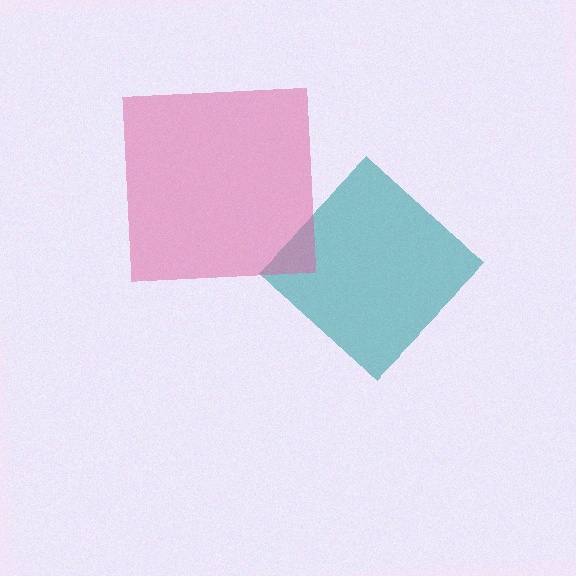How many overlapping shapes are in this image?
There are 2 overlapping shapes in the image.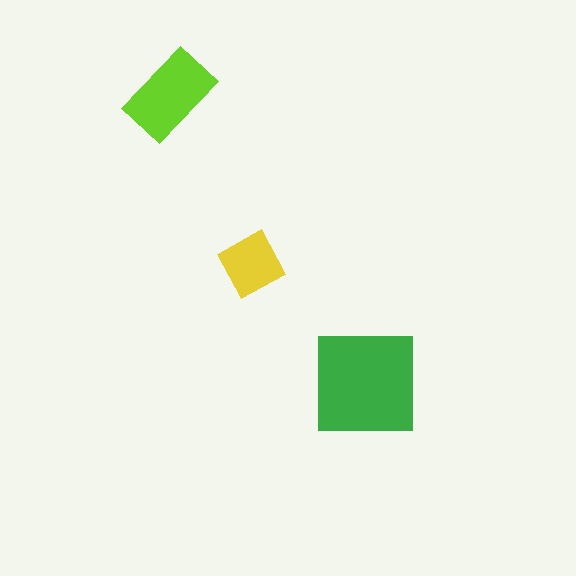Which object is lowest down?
The green square is bottommost.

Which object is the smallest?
The yellow diamond.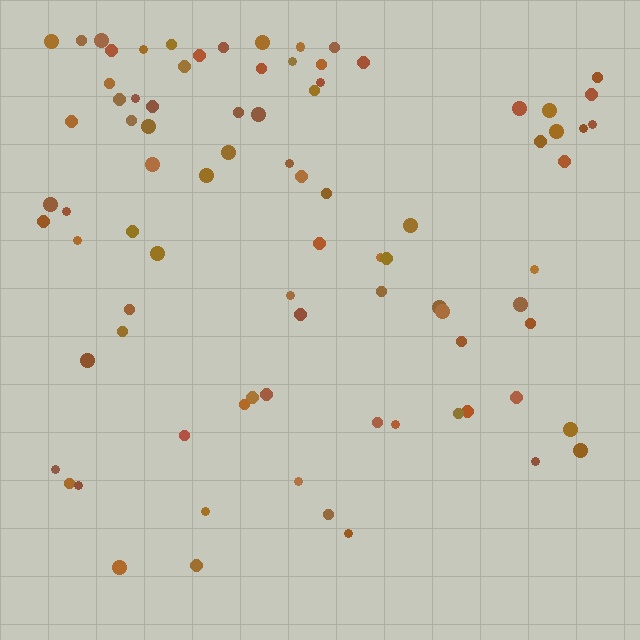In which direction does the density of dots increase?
From bottom to top, with the top side densest.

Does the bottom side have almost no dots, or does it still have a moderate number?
Still a moderate number, just noticeably fewer than the top.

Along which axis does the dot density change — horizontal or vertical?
Vertical.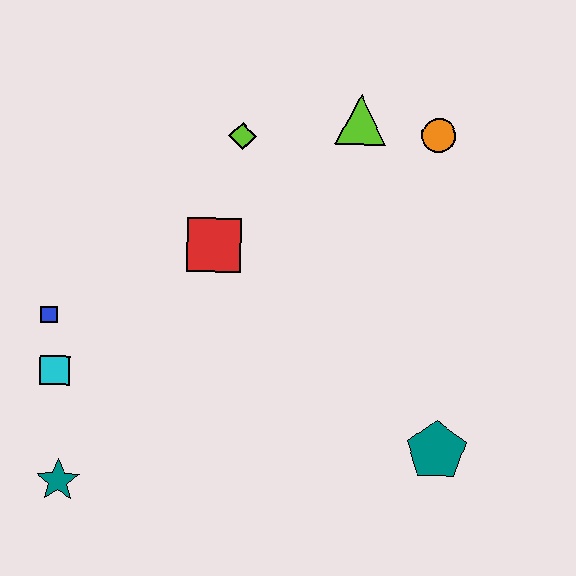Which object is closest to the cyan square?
The blue square is closest to the cyan square.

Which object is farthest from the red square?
The teal pentagon is farthest from the red square.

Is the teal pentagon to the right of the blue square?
Yes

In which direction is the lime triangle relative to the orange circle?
The lime triangle is to the left of the orange circle.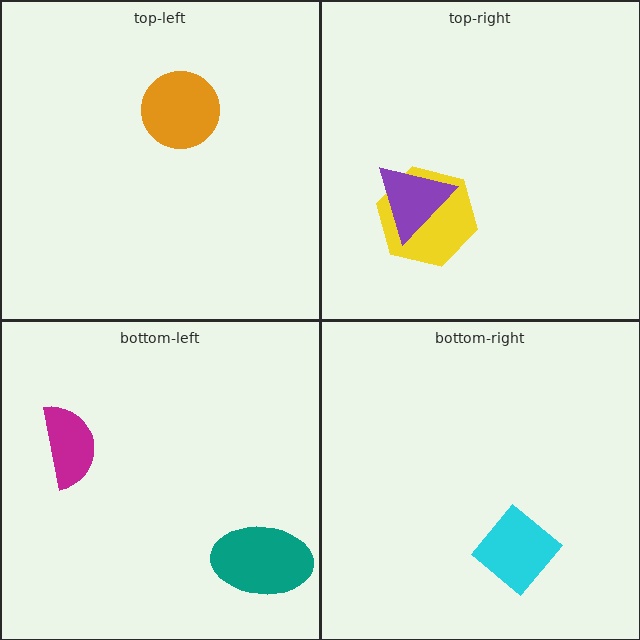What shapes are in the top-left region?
The orange circle.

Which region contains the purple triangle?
The top-right region.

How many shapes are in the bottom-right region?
1.